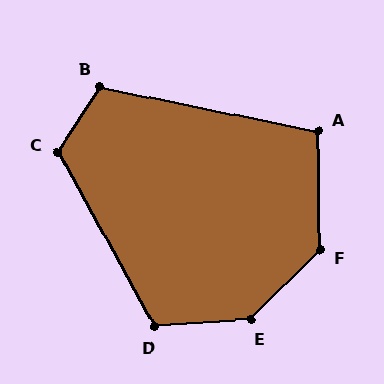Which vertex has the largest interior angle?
E, at approximately 139 degrees.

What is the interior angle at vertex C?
Approximately 118 degrees (obtuse).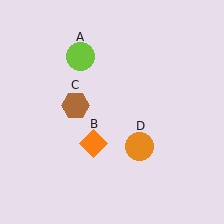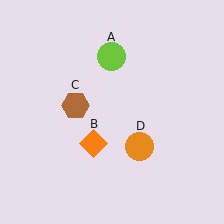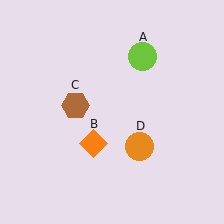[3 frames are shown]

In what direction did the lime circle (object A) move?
The lime circle (object A) moved right.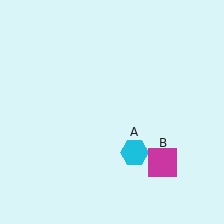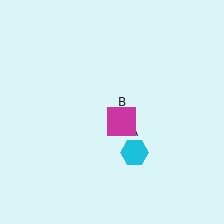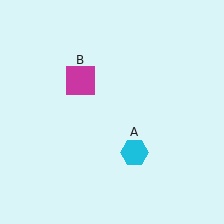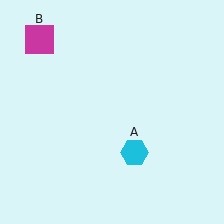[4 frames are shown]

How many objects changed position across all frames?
1 object changed position: magenta square (object B).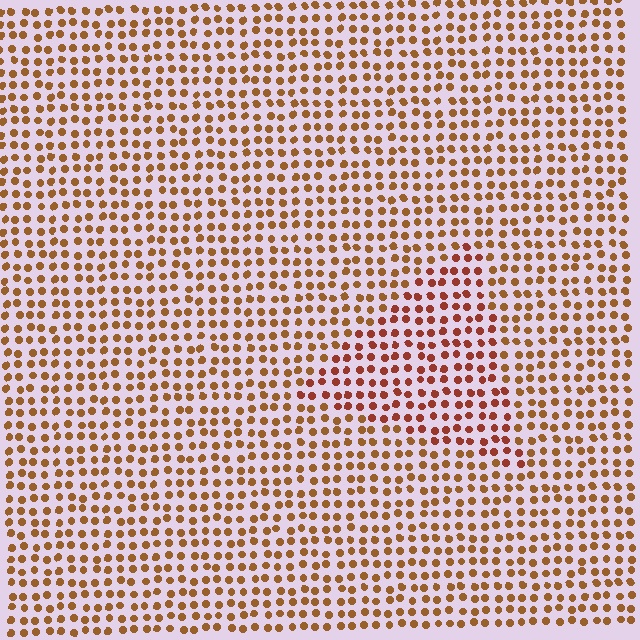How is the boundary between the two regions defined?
The boundary is defined purely by a slight shift in hue (about 24 degrees). Spacing, size, and orientation are identical on both sides.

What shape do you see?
I see a triangle.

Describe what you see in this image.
The image is filled with small brown elements in a uniform arrangement. A triangle-shaped region is visible where the elements are tinted to a slightly different hue, forming a subtle color boundary.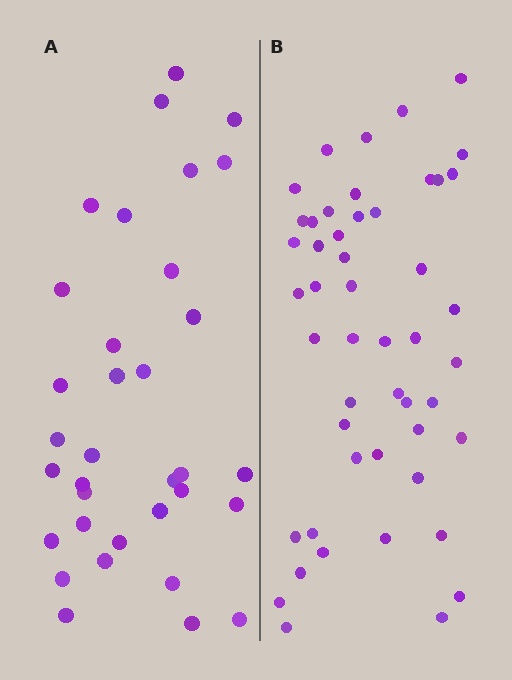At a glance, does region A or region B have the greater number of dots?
Region B (the right region) has more dots.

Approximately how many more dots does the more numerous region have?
Region B has approximately 15 more dots than region A.